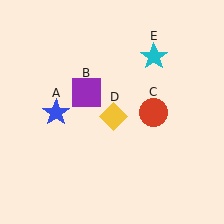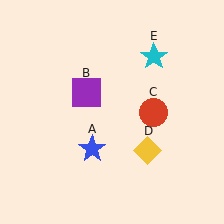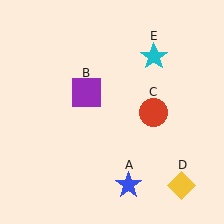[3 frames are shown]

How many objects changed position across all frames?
2 objects changed position: blue star (object A), yellow diamond (object D).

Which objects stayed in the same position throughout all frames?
Purple square (object B) and red circle (object C) and cyan star (object E) remained stationary.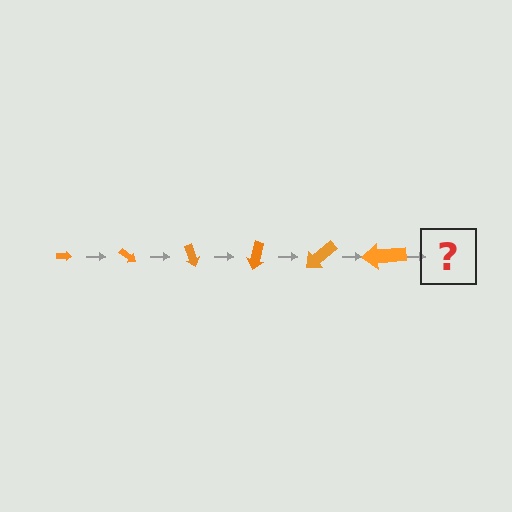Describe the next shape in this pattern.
It should be an arrow, larger than the previous one and rotated 210 degrees from the start.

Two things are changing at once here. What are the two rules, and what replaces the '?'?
The two rules are that the arrow grows larger each step and it rotates 35 degrees each step. The '?' should be an arrow, larger than the previous one and rotated 210 degrees from the start.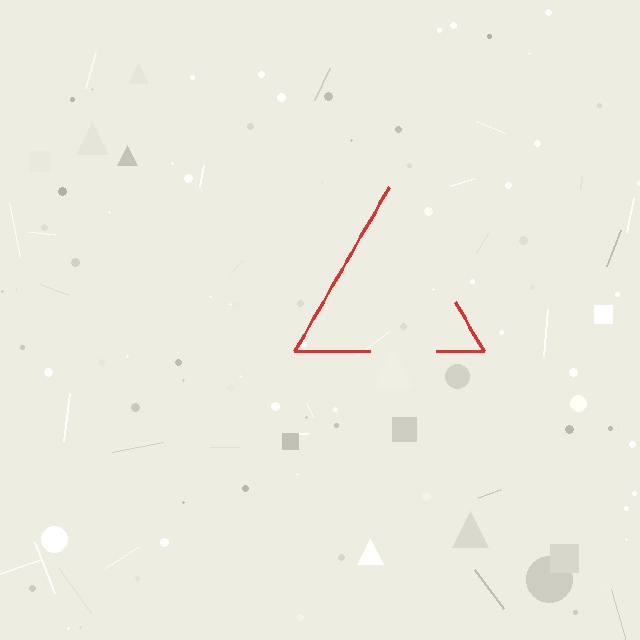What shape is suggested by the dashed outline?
The dashed outline suggests a triangle.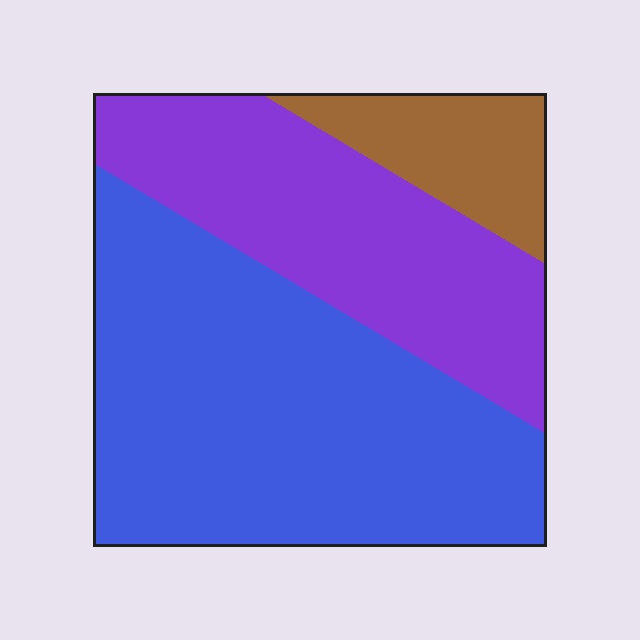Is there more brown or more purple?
Purple.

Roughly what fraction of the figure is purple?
Purple covers around 35% of the figure.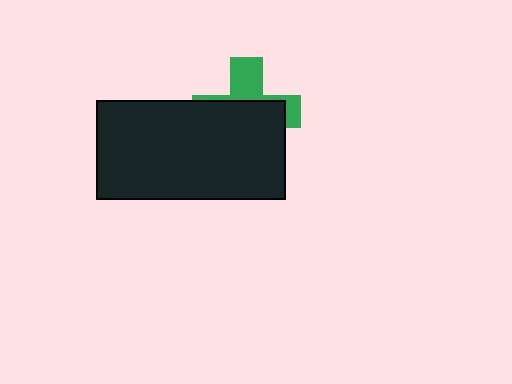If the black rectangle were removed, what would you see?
You would see the complete green cross.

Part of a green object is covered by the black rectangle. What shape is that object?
It is a cross.